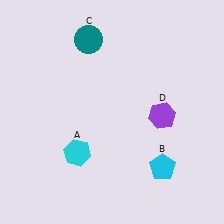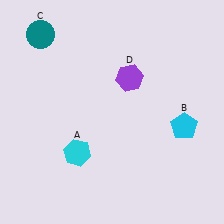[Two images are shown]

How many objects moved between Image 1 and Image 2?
3 objects moved between the two images.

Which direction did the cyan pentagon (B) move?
The cyan pentagon (B) moved up.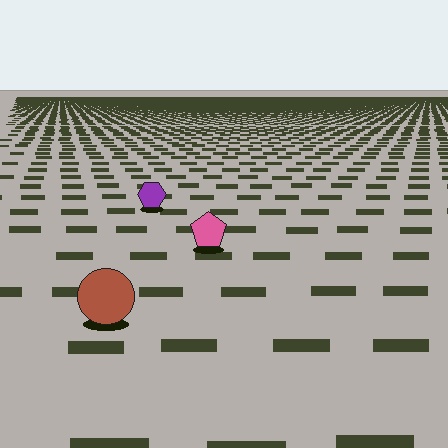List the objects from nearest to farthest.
From nearest to farthest: the brown circle, the pink pentagon, the purple hexagon.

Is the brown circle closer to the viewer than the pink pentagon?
Yes. The brown circle is closer — you can tell from the texture gradient: the ground texture is coarser near it.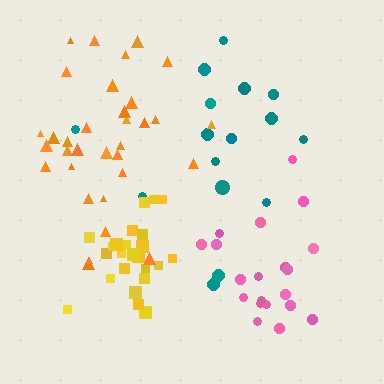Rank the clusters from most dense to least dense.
yellow, pink, orange, teal.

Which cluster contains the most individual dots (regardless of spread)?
Orange (34).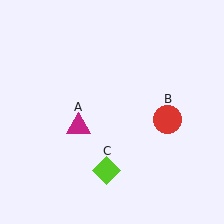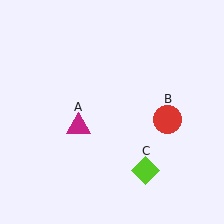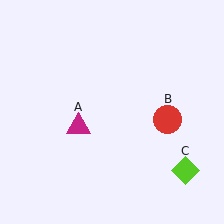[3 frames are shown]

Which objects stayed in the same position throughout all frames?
Magenta triangle (object A) and red circle (object B) remained stationary.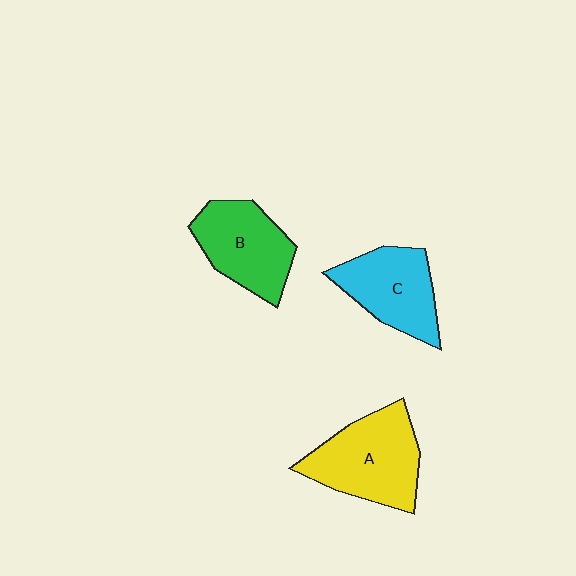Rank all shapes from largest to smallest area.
From largest to smallest: A (yellow), B (green), C (cyan).